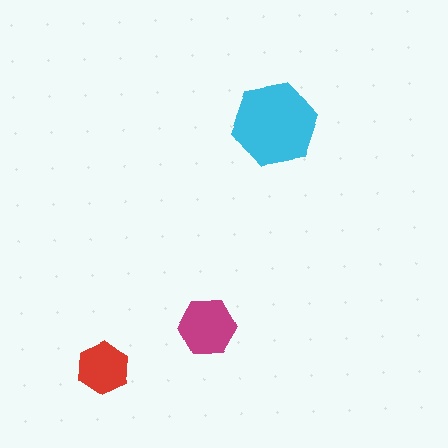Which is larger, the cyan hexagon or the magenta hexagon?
The cyan one.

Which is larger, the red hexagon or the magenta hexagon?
The magenta one.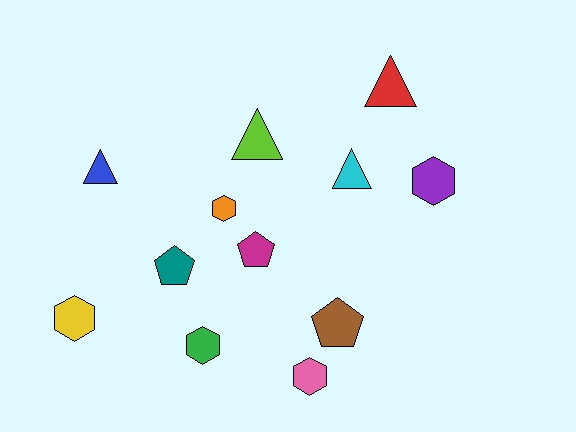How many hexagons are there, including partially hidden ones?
There are 5 hexagons.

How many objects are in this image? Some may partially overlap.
There are 12 objects.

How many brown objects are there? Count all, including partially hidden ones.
There is 1 brown object.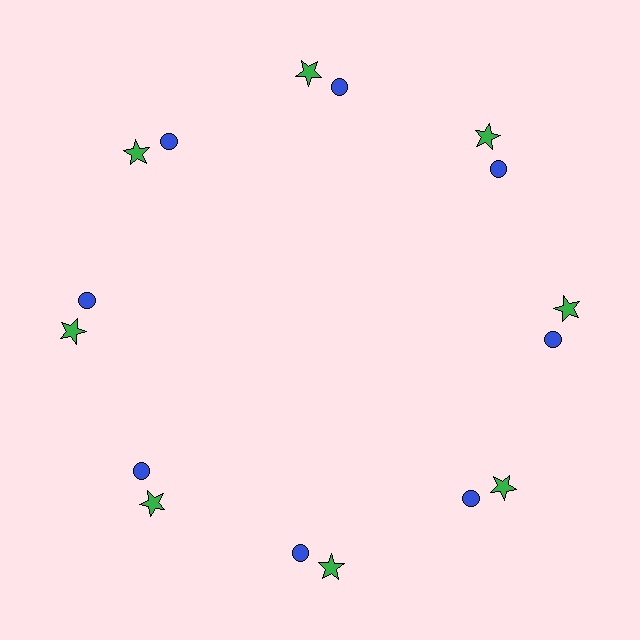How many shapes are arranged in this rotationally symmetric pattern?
There are 16 shapes, arranged in 8 groups of 2.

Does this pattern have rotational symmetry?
Yes, this pattern has 8-fold rotational symmetry. It looks the same after rotating 45 degrees around the center.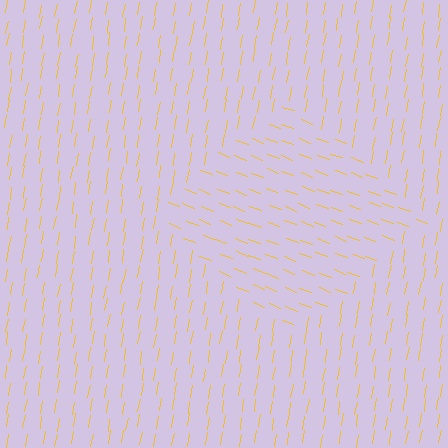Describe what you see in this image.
The image is filled with small yellow line segments. A diamond region in the image has lines oriented differently from the surrounding lines, creating a visible texture boundary.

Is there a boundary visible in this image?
Yes, there is a texture boundary formed by a change in line orientation.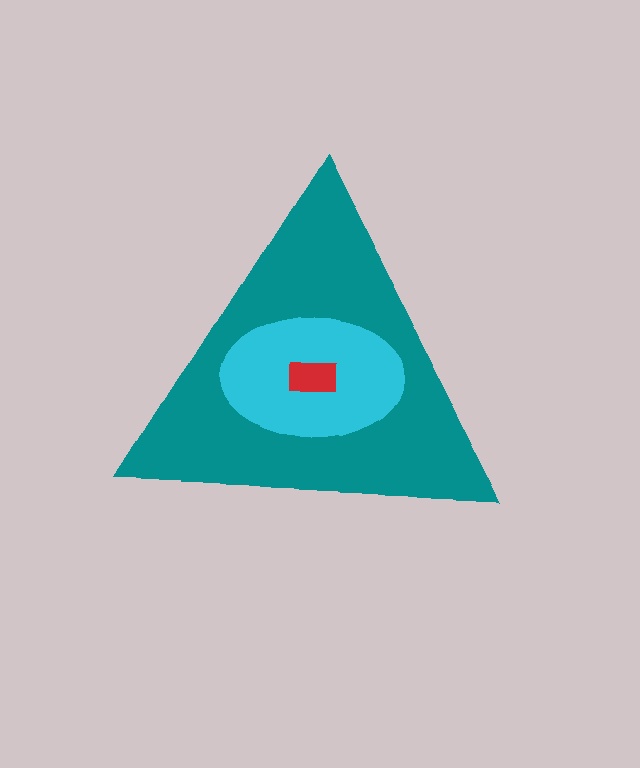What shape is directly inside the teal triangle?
The cyan ellipse.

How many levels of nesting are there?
3.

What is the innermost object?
The red rectangle.